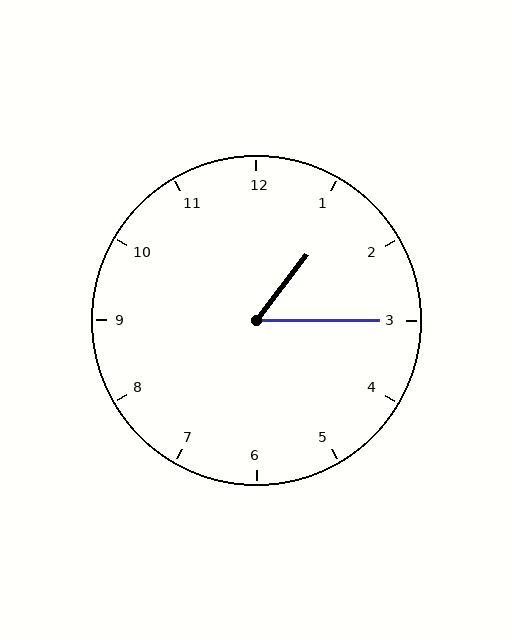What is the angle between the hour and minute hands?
Approximately 52 degrees.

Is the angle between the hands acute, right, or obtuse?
It is acute.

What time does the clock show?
1:15.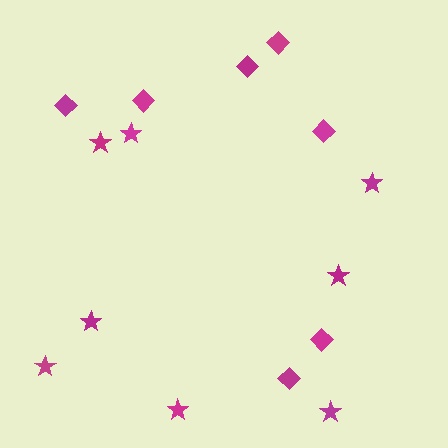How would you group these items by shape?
There are 2 groups: one group of diamonds (7) and one group of stars (8).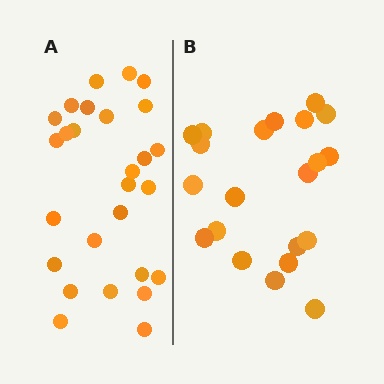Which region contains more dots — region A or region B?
Region A (the left region) has more dots.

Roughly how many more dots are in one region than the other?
Region A has about 6 more dots than region B.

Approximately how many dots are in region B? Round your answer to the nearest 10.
About 20 dots. (The exact count is 21, which rounds to 20.)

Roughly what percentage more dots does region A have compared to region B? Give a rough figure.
About 30% more.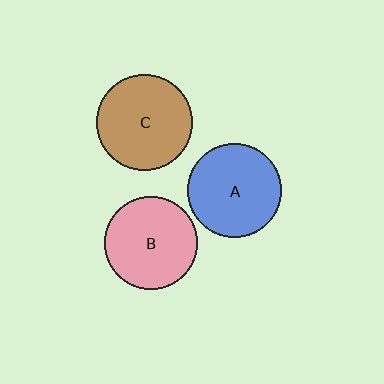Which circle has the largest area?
Circle C (brown).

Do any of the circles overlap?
No, none of the circles overlap.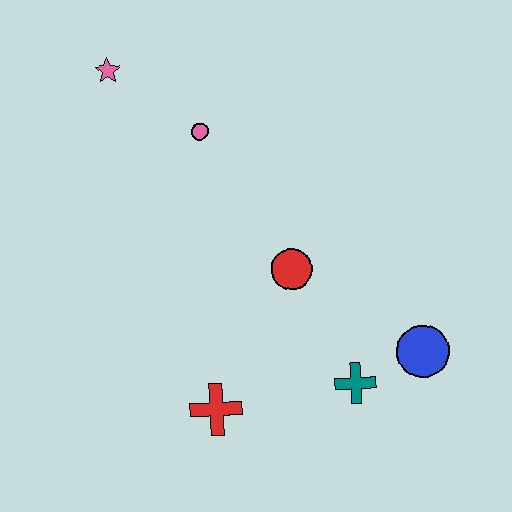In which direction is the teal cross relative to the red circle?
The teal cross is below the red circle.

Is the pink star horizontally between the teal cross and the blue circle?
No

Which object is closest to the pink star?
The pink circle is closest to the pink star.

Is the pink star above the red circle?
Yes